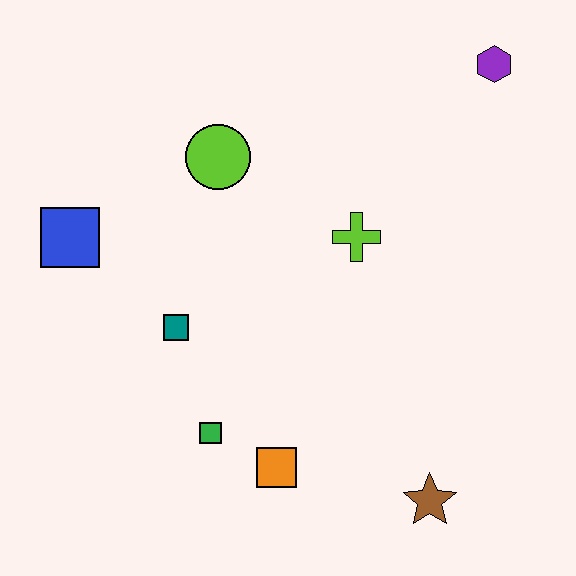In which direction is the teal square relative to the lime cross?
The teal square is to the left of the lime cross.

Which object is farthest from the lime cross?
The blue square is farthest from the lime cross.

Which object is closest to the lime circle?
The lime cross is closest to the lime circle.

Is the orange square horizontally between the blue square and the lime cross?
Yes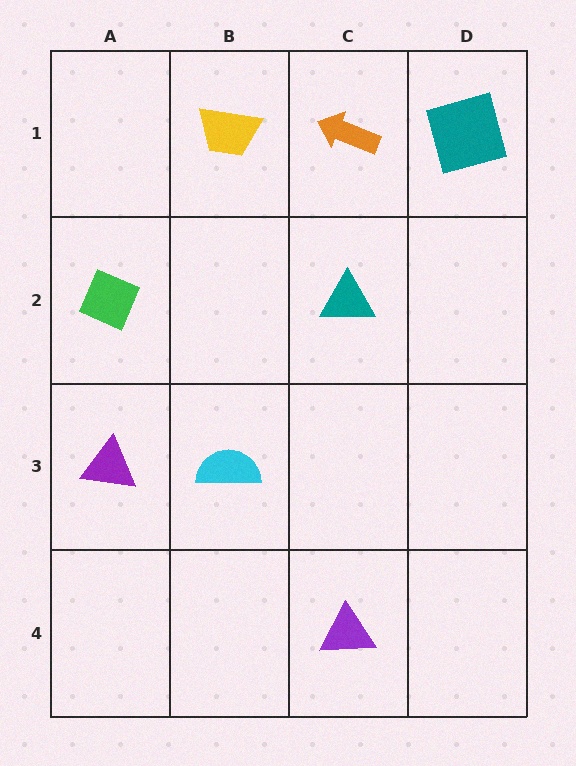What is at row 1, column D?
A teal square.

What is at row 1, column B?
A yellow trapezoid.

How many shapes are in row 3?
2 shapes.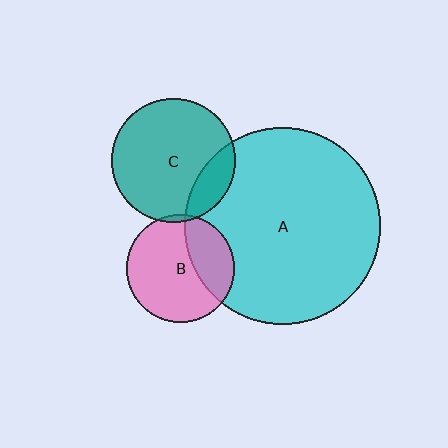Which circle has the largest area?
Circle A (cyan).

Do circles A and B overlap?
Yes.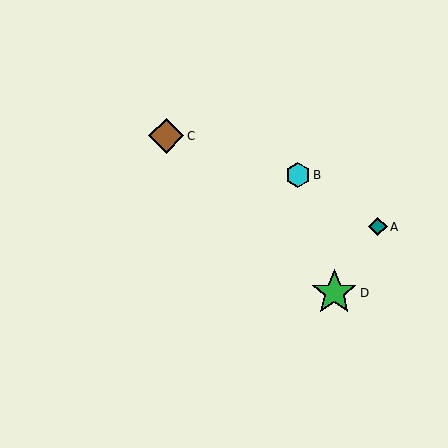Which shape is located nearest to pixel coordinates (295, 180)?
The cyan hexagon (labeled B) at (298, 175) is nearest to that location.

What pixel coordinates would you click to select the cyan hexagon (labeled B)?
Click at (298, 175) to select the cyan hexagon B.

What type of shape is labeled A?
Shape A is a teal diamond.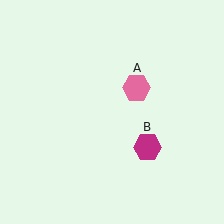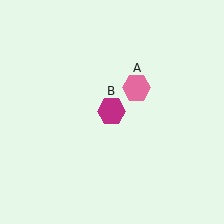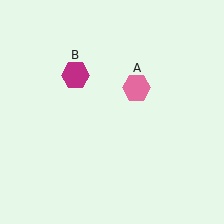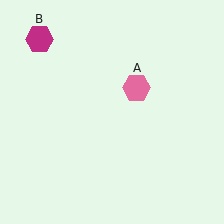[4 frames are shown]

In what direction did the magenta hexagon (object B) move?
The magenta hexagon (object B) moved up and to the left.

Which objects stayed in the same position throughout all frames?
Pink hexagon (object A) remained stationary.